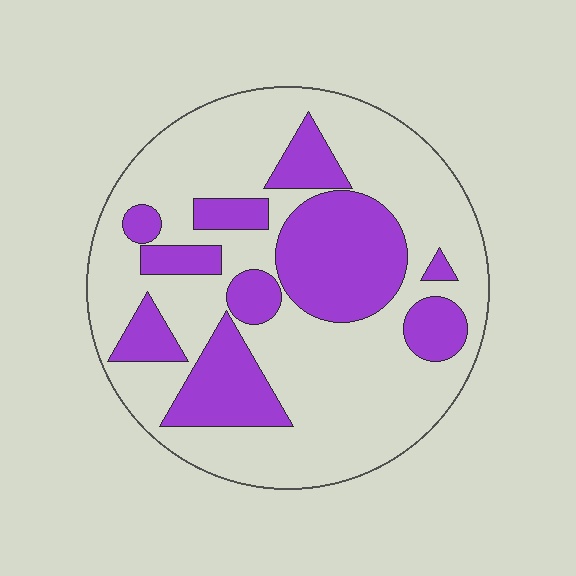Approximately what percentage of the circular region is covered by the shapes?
Approximately 30%.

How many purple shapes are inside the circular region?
10.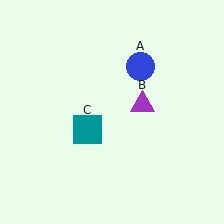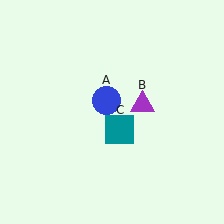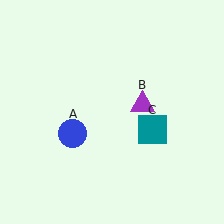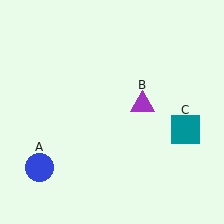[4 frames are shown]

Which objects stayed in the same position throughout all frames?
Purple triangle (object B) remained stationary.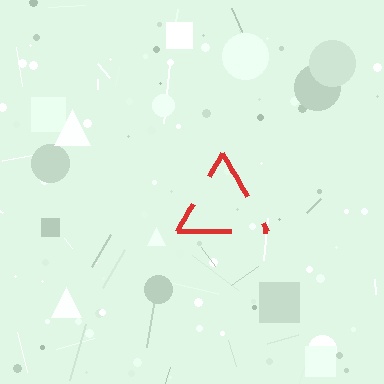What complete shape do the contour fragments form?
The contour fragments form a triangle.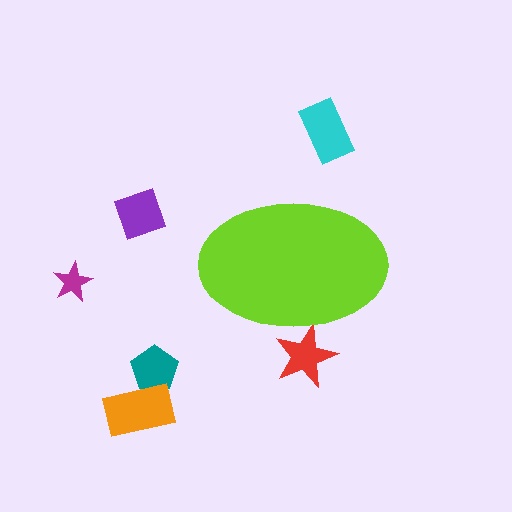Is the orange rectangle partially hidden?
No, the orange rectangle is fully visible.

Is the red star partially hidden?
Yes, the red star is partially hidden behind the lime ellipse.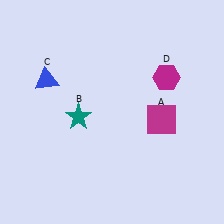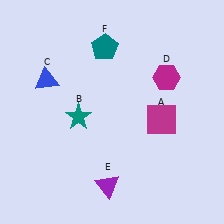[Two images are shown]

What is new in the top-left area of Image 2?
A teal pentagon (F) was added in the top-left area of Image 2.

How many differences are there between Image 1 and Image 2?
There are 2 differences between the two images.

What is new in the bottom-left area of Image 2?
A purple triangle (E) was added in the bottom-left area of Image 2.